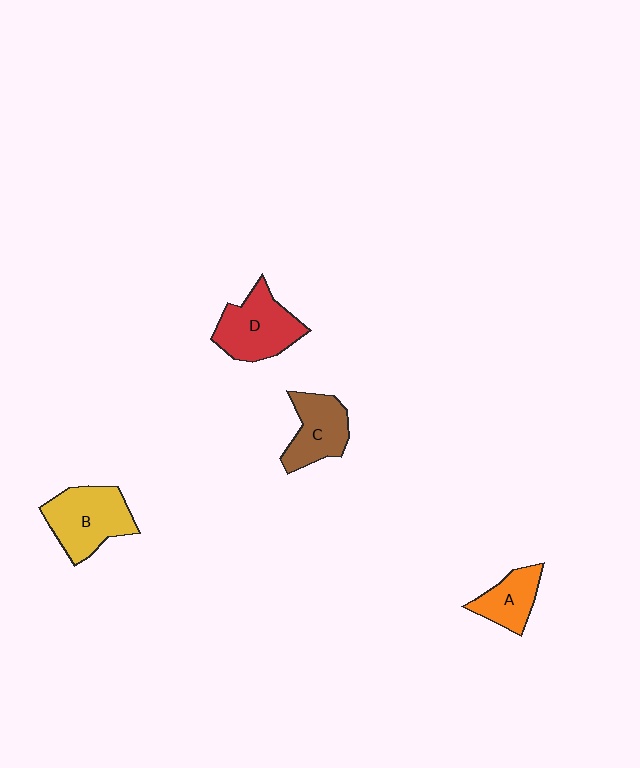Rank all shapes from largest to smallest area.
From largest to smallest: B (yellow), D (red), C (brown), A (orange).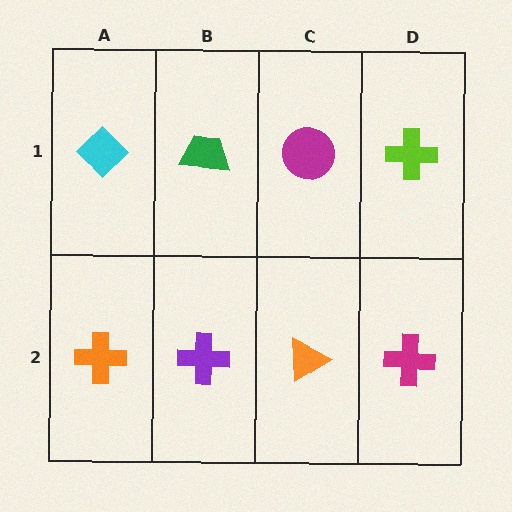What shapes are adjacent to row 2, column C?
A magenta circle (row 1, column C), a purple cross (row 2, column B), a magenta cross (row 2, column D).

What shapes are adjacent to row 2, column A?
A cyan diamond (row 1, column A), a purple cross (row 2, column B).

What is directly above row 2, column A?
A cyan diamond.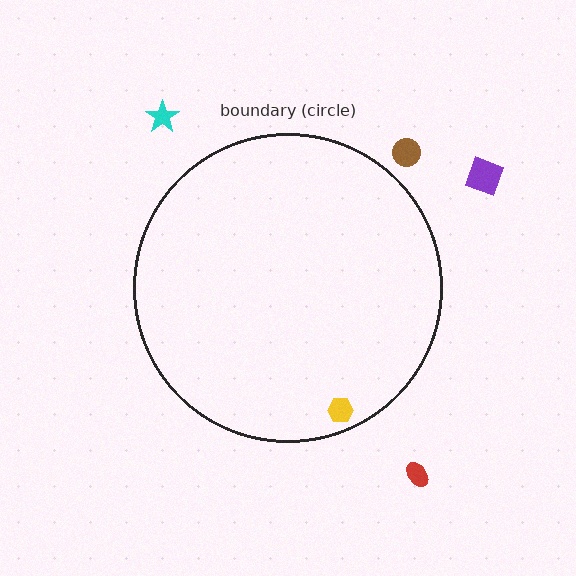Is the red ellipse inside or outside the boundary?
Outside.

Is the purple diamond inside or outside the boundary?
Outside.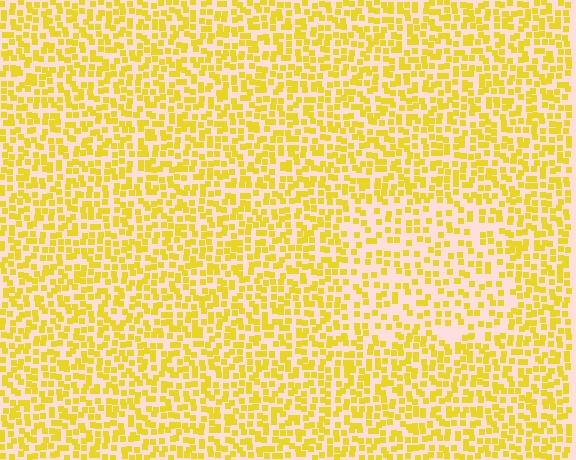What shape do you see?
I see a rectangle.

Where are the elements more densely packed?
The elements are more densely packed outside the rectangle boundary.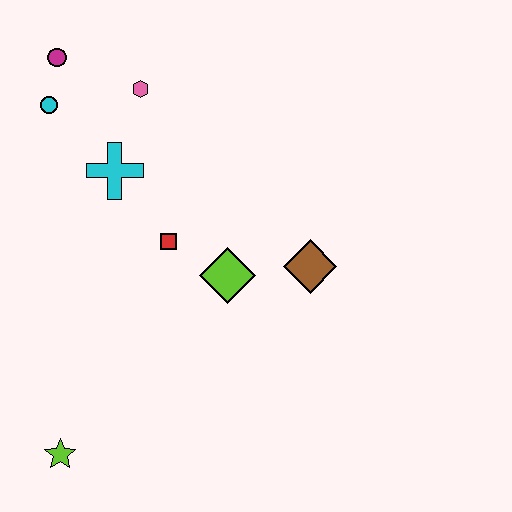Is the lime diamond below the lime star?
No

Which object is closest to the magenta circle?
The cyan circle is closest to the magenta circle.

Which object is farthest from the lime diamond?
The magenta circle is farthest from the lime diamond.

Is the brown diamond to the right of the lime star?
Yes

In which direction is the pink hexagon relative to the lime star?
The pink hexagon is above the lime star.